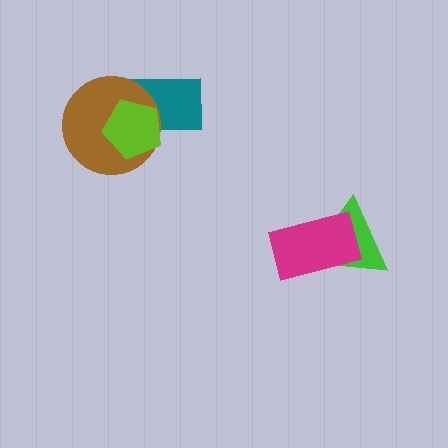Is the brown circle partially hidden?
Yes, it is partially covered by another shape.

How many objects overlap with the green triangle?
1 object overlaps with the green triangle.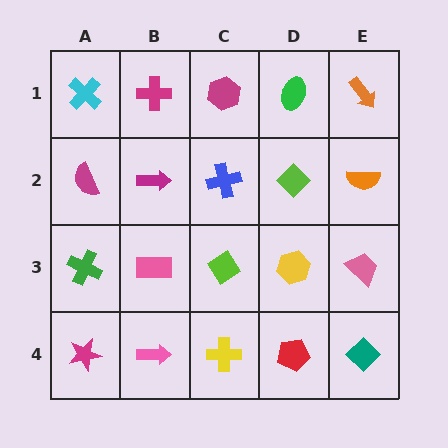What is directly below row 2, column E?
A pink trapezoid.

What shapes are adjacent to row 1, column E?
An orange semicircle (row 2, column E), a green ellipse (row 1, column D).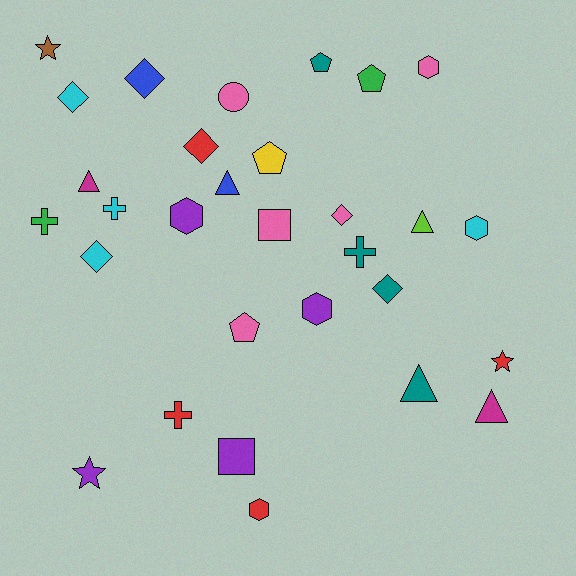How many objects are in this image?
There are 30 objects.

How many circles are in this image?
There is 1 circle.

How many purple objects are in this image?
There are 4 purple objects.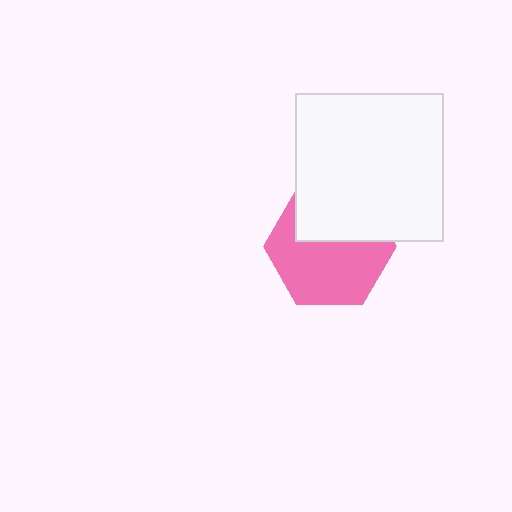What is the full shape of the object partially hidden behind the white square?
The partially hidden object is a pink hexagon.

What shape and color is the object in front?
The object in front is a white square.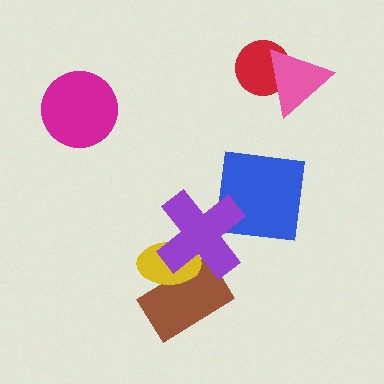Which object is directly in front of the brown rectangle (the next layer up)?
The yellow ellipse is directly in front of the brown rectangle.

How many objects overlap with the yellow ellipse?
2 objects overlap with the yellow ellipse.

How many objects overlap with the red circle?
1 object overlaps with the red circle.